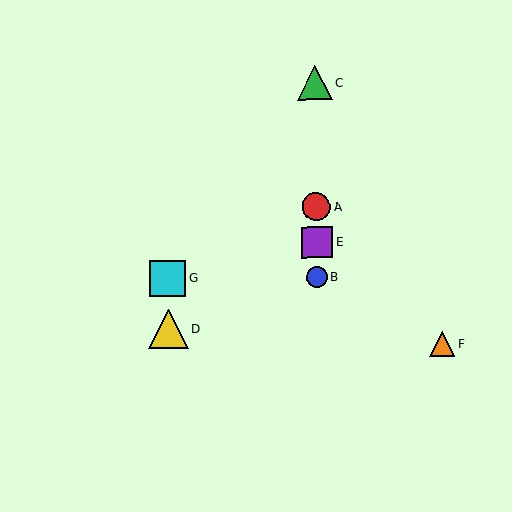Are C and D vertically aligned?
No, C is at x≈315 and D is at x≈168.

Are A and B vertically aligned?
Yes, both are at x≈316.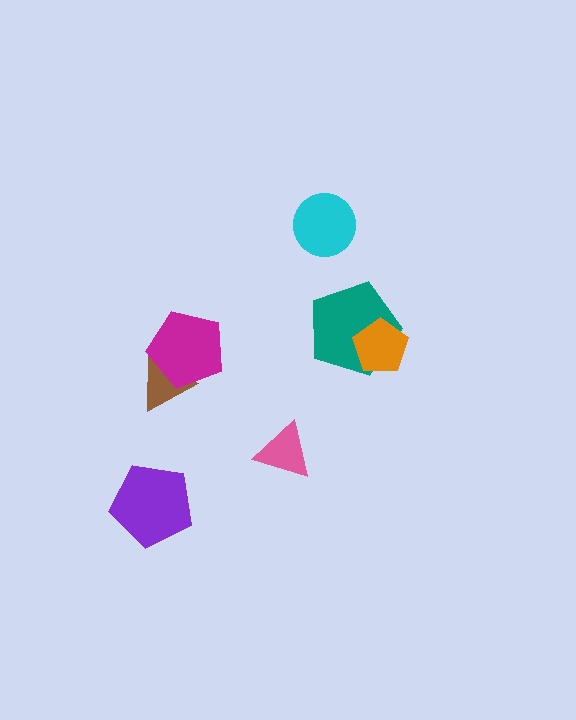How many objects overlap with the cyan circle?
0 objects overlap with the cyan circle.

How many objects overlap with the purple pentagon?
0 objects overlap with the purple pentagon.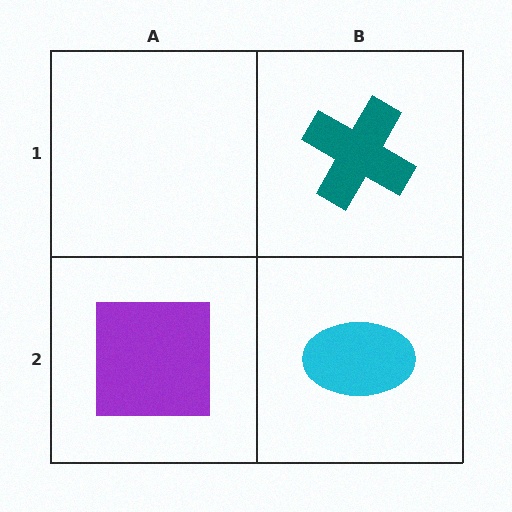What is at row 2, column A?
A purple square.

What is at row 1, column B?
A teal cross.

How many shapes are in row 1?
1 shape.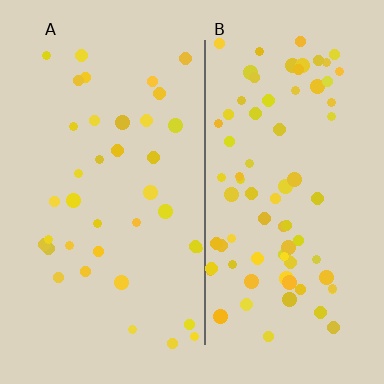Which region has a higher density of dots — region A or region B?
B (the right).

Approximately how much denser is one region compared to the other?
Approximately 2.1× — region B over region A.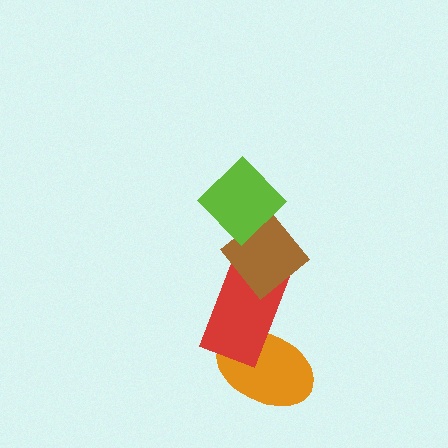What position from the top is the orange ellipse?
The orange ellipse is 4th from the top.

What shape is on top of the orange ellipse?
The red rectangle is on top of the orange ellipse.